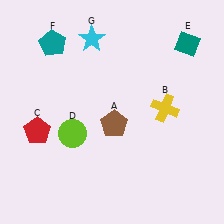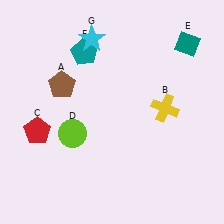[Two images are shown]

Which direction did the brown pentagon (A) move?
The brown pentagon (A) moved left.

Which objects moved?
The objects that moved are: the brown pentagon (A), the teal pentagon (F).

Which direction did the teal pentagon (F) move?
The teal pentagon (F) moved right.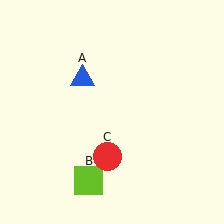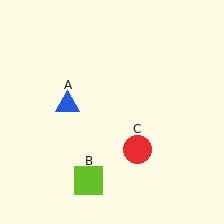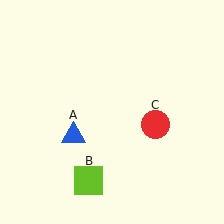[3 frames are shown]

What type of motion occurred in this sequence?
The blue triangle (object A), red circle (object C) rotated counterclockwise around the center of the scene.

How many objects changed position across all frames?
2 objects changed position: blue triangle (object A), red circle (object C).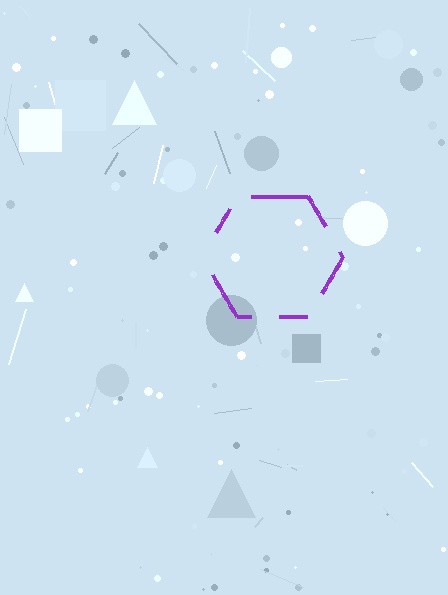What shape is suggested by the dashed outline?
The dashed outline suggests a hexagon.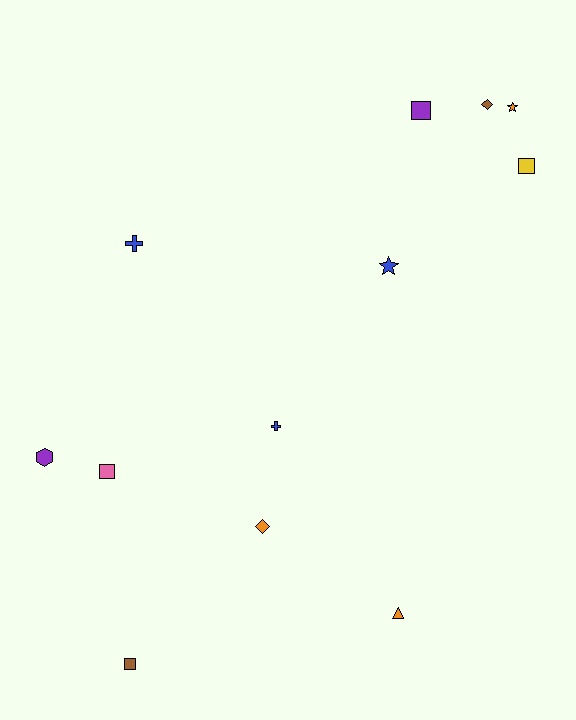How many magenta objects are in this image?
There are no magenta objects.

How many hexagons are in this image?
There is 1 hexagon.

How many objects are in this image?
There are 12 objects.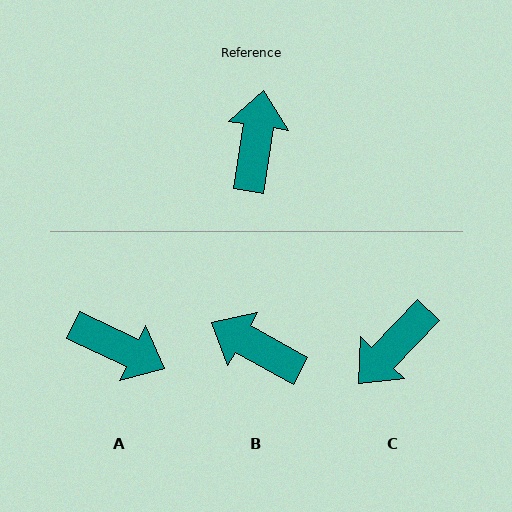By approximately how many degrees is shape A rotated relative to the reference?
Approximately 107 degrees clockwise.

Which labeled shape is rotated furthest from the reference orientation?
C, about 145 degrees away.